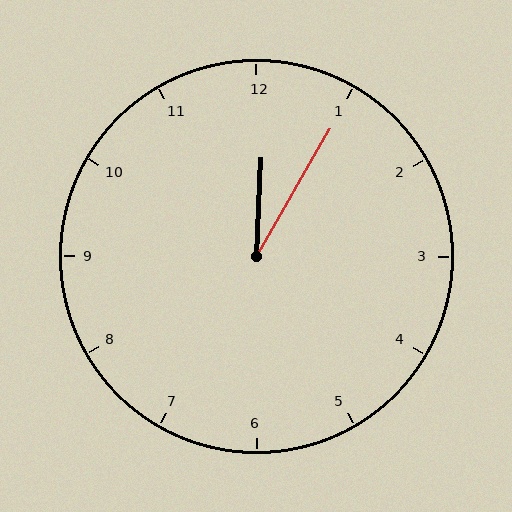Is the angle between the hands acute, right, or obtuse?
It is acute.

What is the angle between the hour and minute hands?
Approximately 28 degrees.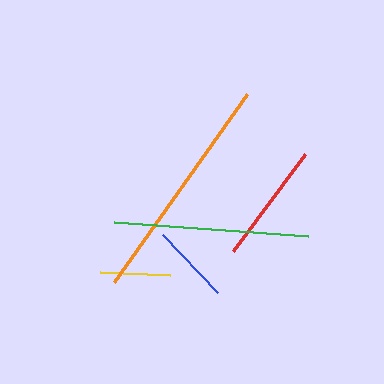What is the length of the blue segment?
The blue segment is approximately 80 pixels long.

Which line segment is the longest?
The orange line is the longest at approximately 230 pixels.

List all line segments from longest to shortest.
From longest to shortest: orange, green, red, blue, yellow.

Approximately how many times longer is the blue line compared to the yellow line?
The blue line is approximately 1.1 times the length of the yellow line.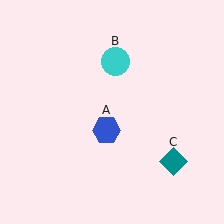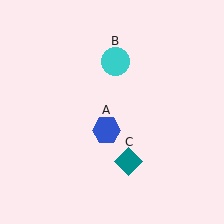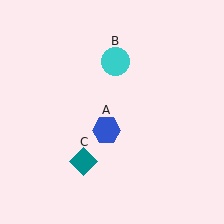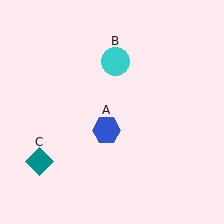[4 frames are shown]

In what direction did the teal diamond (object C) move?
The teal diamond (object C) moved left.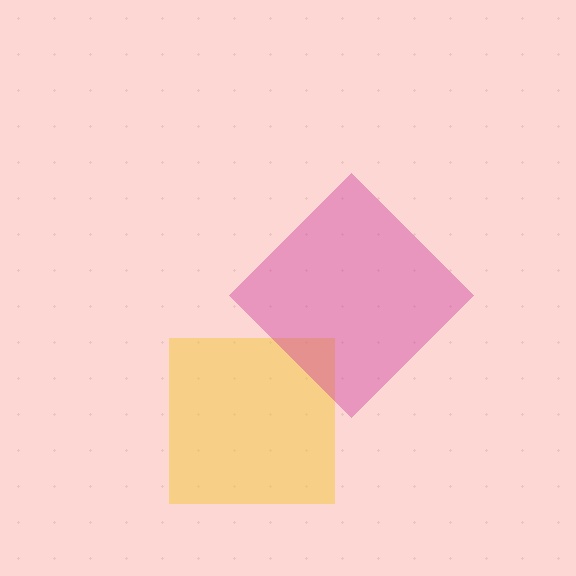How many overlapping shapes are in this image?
There are 2 overlapping shapes in the image.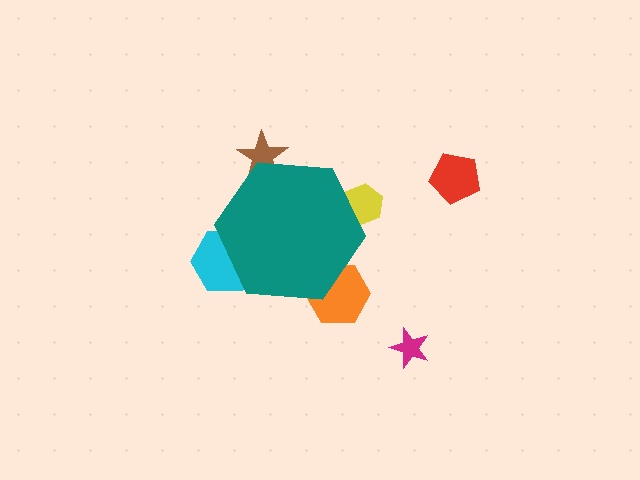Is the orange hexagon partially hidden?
Yes, the orange hexagon is partially hidden behind the teal hexagon.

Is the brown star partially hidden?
Yes, the brown star is partially hidden behind the teal hexagon.